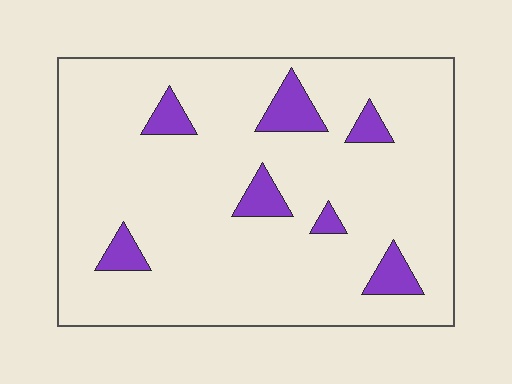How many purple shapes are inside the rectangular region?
7.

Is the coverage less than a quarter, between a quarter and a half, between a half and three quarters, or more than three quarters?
Less than a quarter.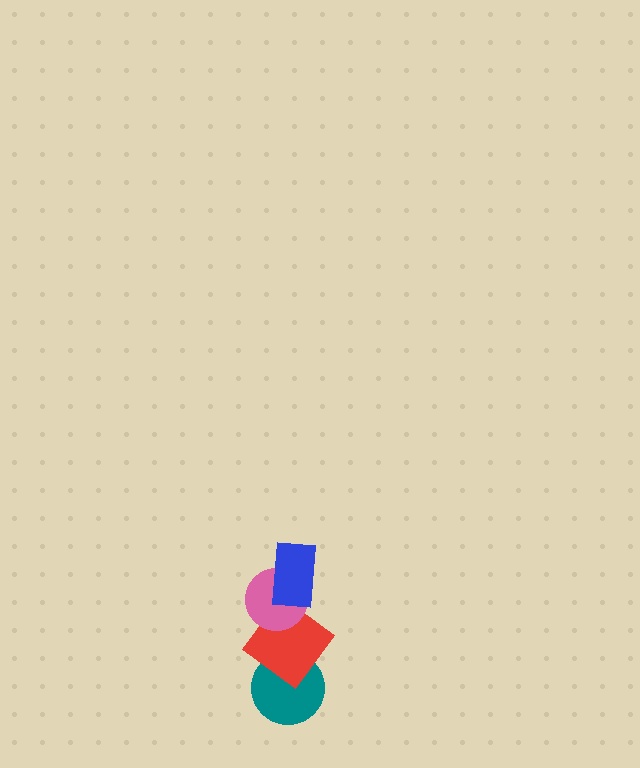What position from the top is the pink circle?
The pink circle is 2nd from the top.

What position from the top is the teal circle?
The teal circle is 4th from the top.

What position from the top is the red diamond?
The red diamond is 3rd from the top.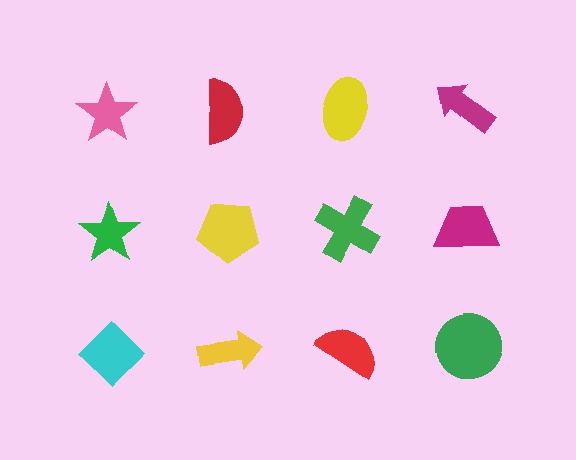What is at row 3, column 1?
A cyan diamond.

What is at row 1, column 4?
A magenta arrow.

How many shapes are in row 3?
4 shapes.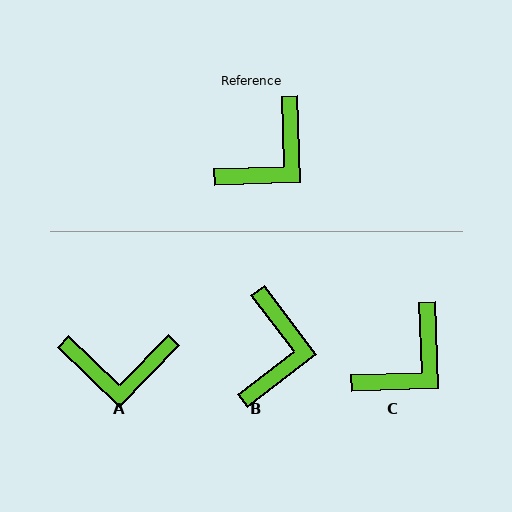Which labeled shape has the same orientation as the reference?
C.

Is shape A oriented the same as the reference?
No, it is off by about 46 degrees.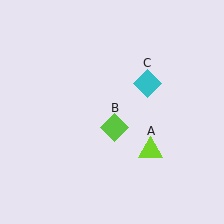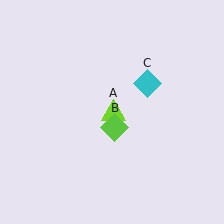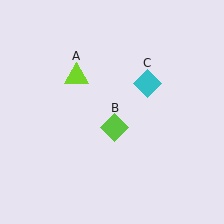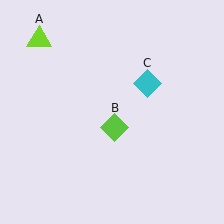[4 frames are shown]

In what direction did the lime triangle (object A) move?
The lime triangle (object A) moved up and to the left.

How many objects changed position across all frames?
1 object changed position: lime triangle (object A).